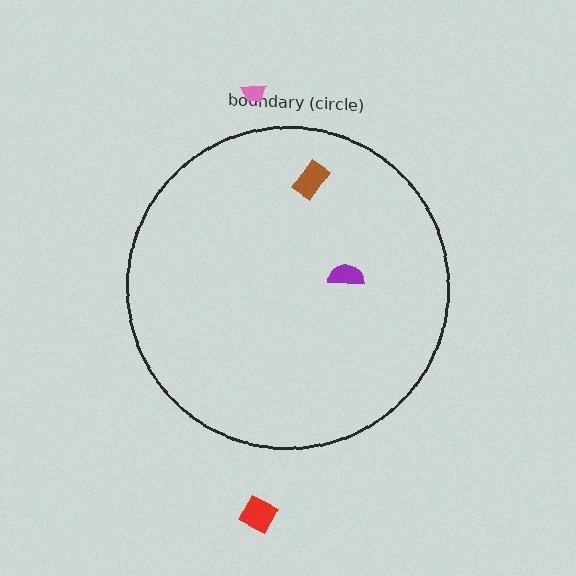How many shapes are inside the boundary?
2 inside, 2 outside.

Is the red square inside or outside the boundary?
Outside.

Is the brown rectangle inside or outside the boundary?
Inside.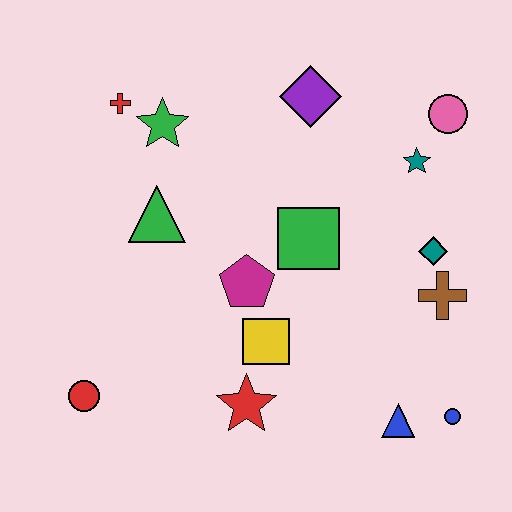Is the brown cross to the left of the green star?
No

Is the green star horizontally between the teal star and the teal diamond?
No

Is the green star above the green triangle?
Yes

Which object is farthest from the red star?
The pink circle is farthest from the red star.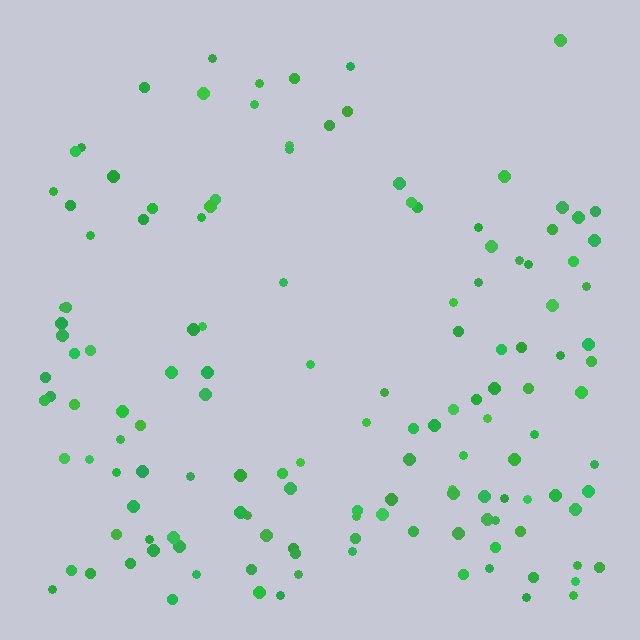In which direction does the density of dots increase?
From top to bottom, with the bottom side densest.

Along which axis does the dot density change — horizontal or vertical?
Vertical.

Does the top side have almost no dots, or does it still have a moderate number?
Still a moderate number, just noticeably fewer than the bottom.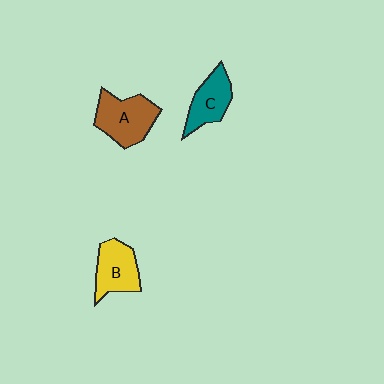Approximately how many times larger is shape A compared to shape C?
Approximately 1.3 times.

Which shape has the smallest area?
Shape C (teal).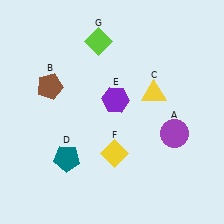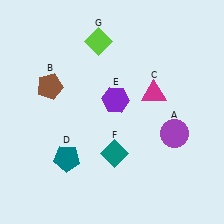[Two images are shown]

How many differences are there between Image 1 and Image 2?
There are 2 differences between the two images.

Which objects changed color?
C changed from yellow to magenta. F changed from yellow to teal.